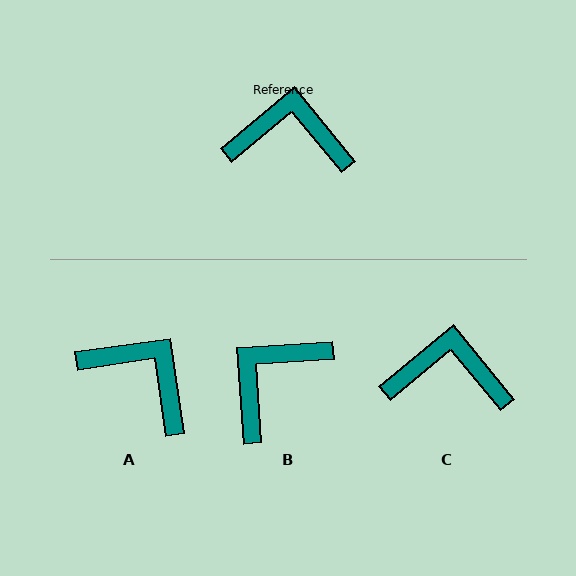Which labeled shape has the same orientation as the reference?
C.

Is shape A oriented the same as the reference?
No, it is off by about 31 degrees.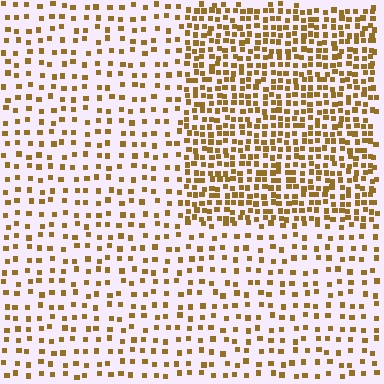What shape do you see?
I see a rectangle.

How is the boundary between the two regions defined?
The boundary is defined by a change in element density (approximately 2.3x ratio). All elements are the same color, size, and shape.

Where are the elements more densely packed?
The elements are more densely packed inside the rectangle boundary.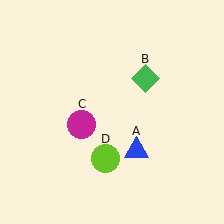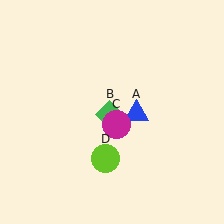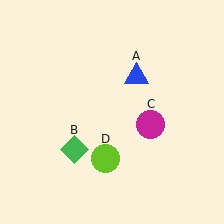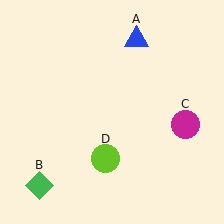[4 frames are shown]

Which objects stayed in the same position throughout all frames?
Lime circle (object D) remained stationary.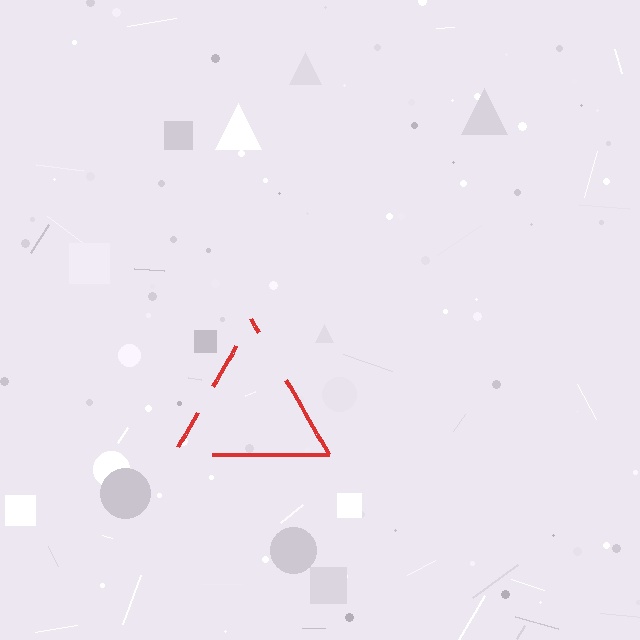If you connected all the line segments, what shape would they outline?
They would outline a triangle.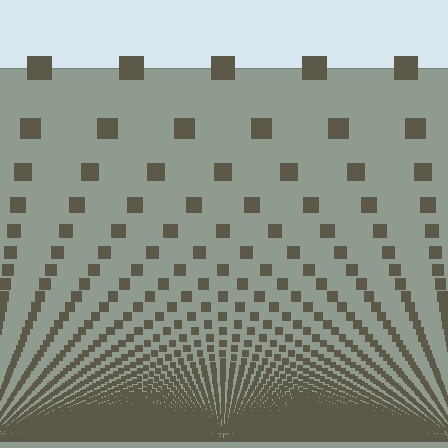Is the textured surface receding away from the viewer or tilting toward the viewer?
The surface appears to tilt toward the viewer. Texture elements get larger and sparser toward the top.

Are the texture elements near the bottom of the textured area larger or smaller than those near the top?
Smaller. The gradient is inverted — elements near the bottom are smaller and denser.